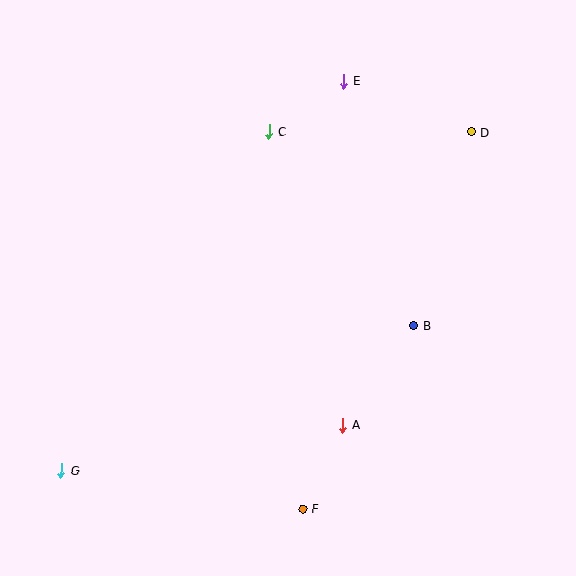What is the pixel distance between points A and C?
The distance between A and C is 302 pixels.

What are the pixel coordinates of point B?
Point B is at (414, 326).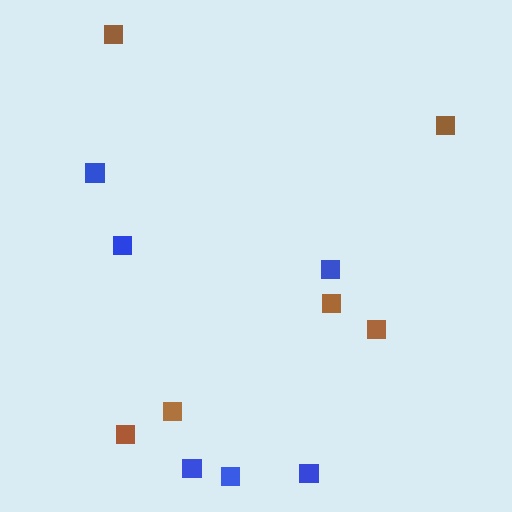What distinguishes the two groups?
There are 2 groups: one group of brown squares (6) and one group of blue squares (6).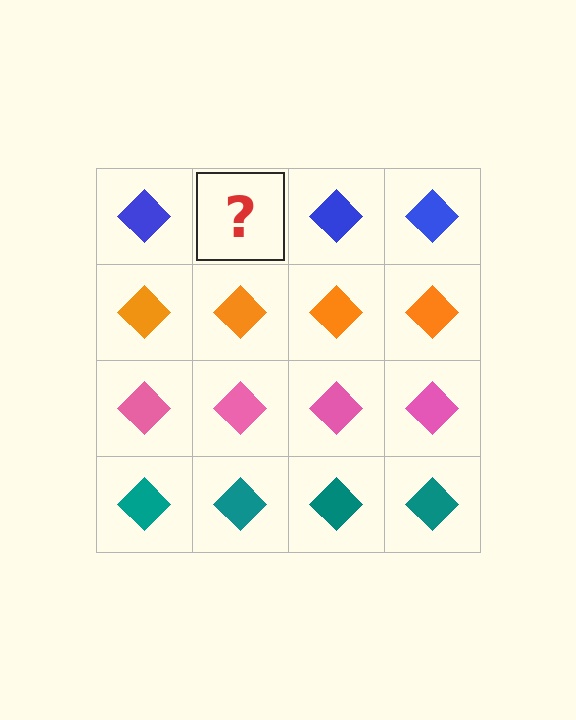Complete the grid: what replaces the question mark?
The question mark should be replaced with a blue diamond.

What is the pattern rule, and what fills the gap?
The rule is that each row has a consistent color. The gap should be filled with a blue diamond.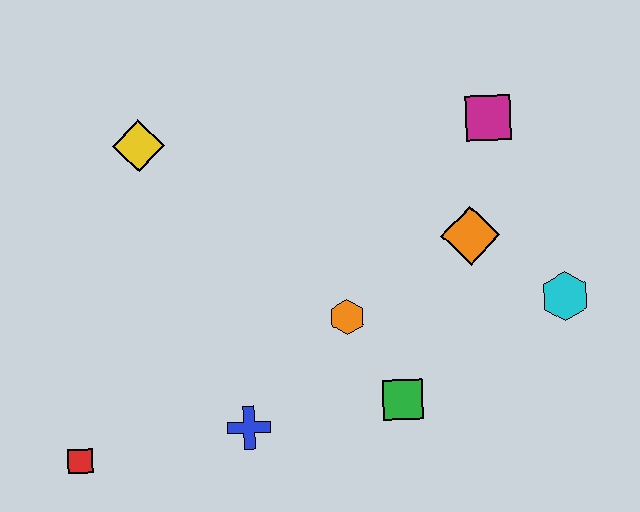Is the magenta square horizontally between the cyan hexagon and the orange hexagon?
Yes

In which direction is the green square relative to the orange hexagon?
The green square is below the orange hexagon.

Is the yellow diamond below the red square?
No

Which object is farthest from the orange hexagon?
The red square is farthest from the orange hexagon.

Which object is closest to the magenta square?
The orange diamond is closest to the magenta square.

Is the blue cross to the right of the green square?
No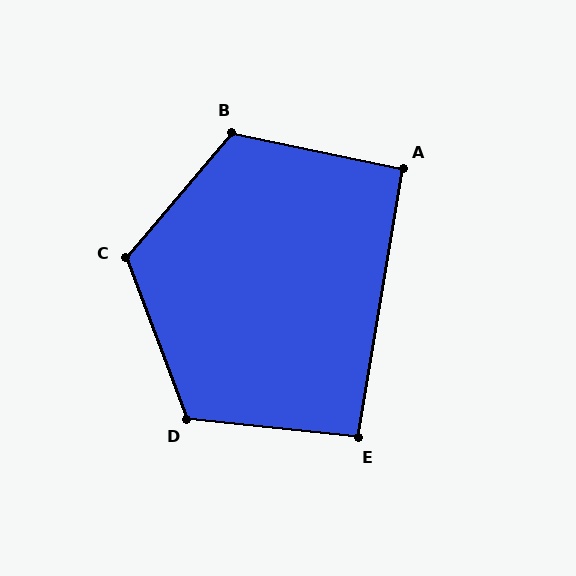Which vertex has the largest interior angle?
C, at approximately 119 degrees.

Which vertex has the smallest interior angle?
A, at approximately 93 degrees.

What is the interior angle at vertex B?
Approximately 118 degrees (obtuse).